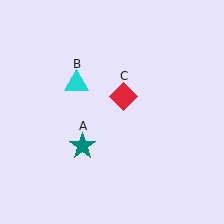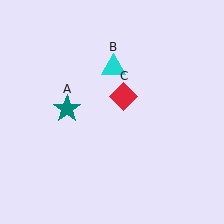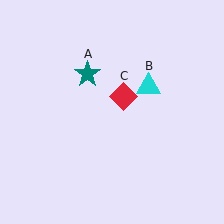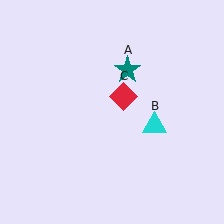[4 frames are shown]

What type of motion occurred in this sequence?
The teal star (object A), cyan triangle (object B) rotated clockwise around the center of the scene.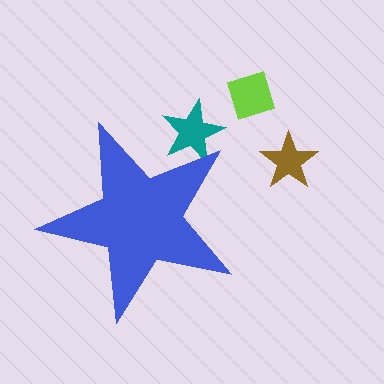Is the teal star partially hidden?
Yes, the teal star is partially hidden behind the blue star.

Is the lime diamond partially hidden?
No, the lime diamond is fully visible.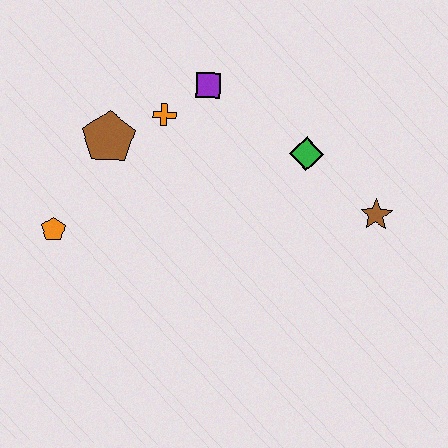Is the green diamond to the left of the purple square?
No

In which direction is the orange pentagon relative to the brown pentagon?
The orange pentagon is below the brown pentagon.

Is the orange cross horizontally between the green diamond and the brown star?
No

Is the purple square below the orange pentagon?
No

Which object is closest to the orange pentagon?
The brown pentagon is closest to the orange pentagon.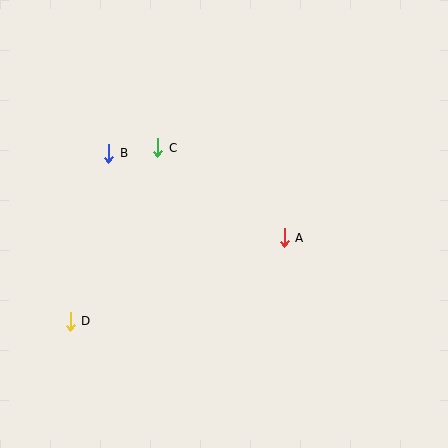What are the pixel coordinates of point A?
Point A is at (284, 238).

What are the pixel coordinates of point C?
Point C is at (158, 148).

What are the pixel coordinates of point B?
Point B is at (109, 153).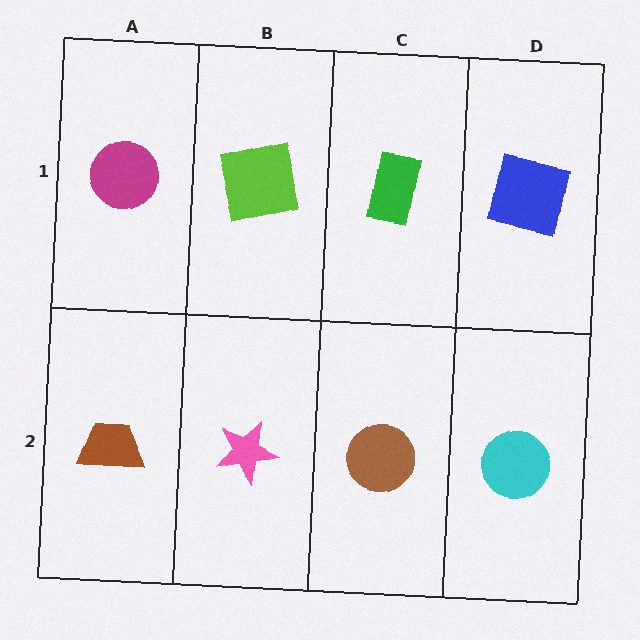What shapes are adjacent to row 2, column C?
A green rectangle (row 1, column C), a pink star (row 2, column B), a cyan circle (row 2, column D).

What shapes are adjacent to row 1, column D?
A cyan circle (row 2, column D), a green rectangle (row 1, column C).